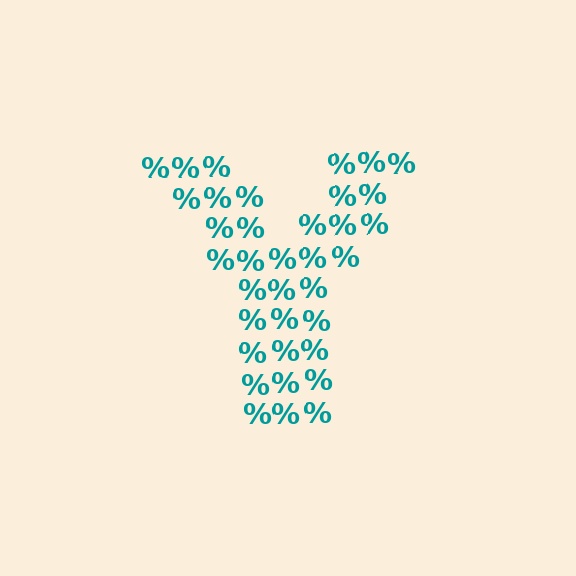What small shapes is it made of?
It is made of small percent signs.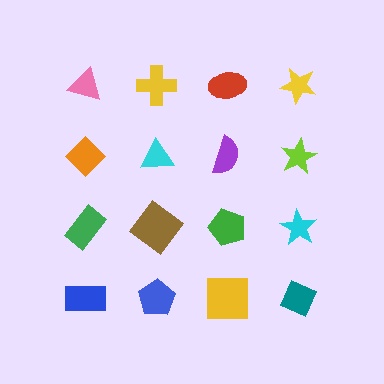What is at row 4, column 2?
A blue pentagon.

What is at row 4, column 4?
A teal diamond.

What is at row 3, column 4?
A cyan star.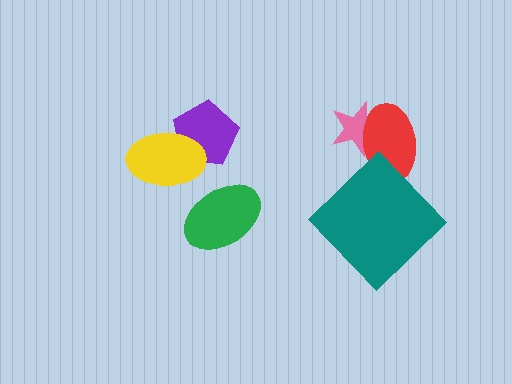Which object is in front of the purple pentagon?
The yellow ellipse is in front of the purple pentagon.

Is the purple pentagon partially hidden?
Yes, it is partially covered by another shape.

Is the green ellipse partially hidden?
No, no other shape covers it.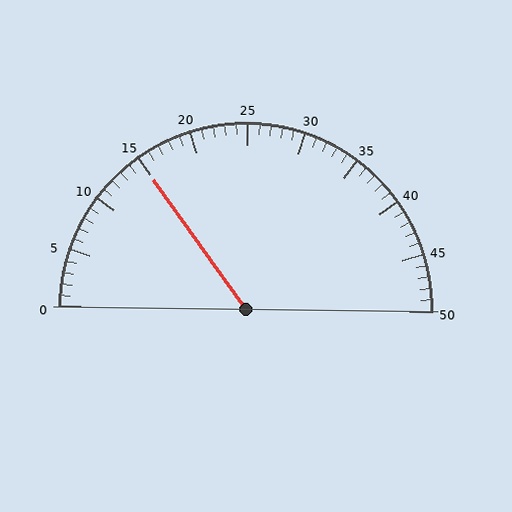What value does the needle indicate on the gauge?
The needle indicates approximately 15.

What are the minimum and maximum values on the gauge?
The gauge ranges from 0 to 50.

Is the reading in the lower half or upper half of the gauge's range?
The reading is in the lower half of the range (0 to 50).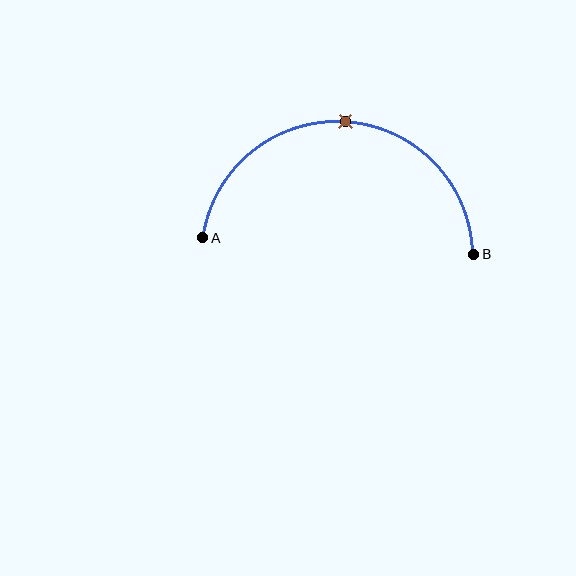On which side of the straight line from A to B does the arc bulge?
The arc bulges above the straight line connecting A and B.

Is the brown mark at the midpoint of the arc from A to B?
Yes. The brown mark lies on the arc at equal arc-length from both A and B — it is the arc midpoint.